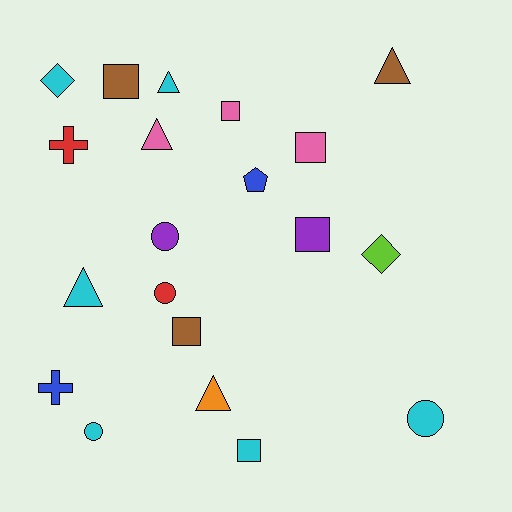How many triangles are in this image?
There are 5 triangles.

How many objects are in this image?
There are 20 objects.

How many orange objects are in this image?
There is 1 orange object.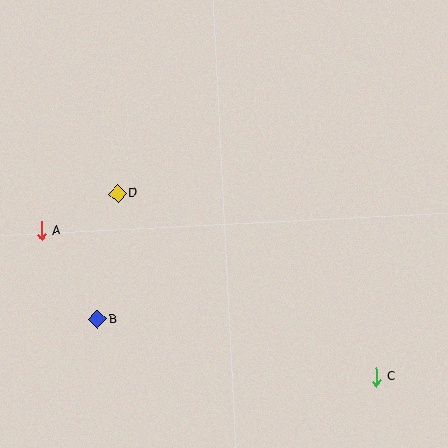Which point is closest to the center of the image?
Point D at (117, 193) is closest to the center.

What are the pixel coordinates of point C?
Point C is at (376, 377).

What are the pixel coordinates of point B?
Point B is at (97, 319).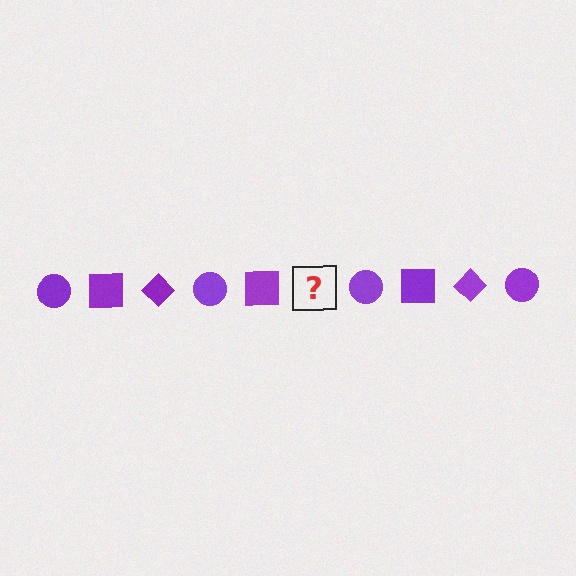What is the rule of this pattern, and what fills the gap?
The rule is that the pattern cycles through circle, square, diamond shapes in purple. The gap should be filled with a purple diamond.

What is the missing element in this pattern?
The missing element is a purple diamond.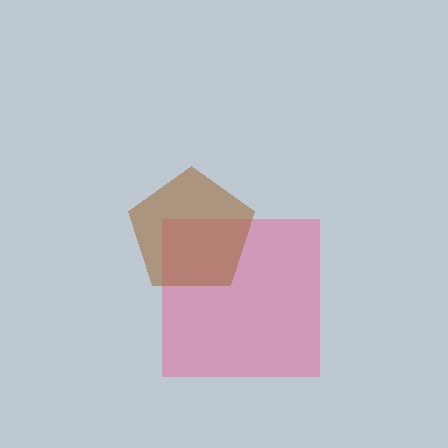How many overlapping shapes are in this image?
There are 2 overlapping shapes in the image.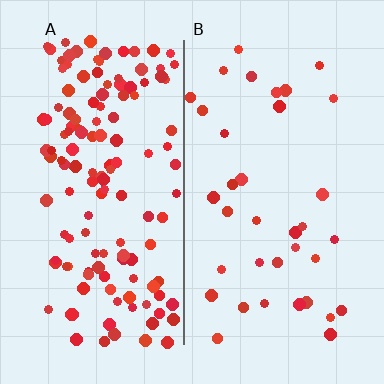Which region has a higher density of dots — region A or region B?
A (the left).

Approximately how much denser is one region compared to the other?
Approximately 3.9× — region A over region B.